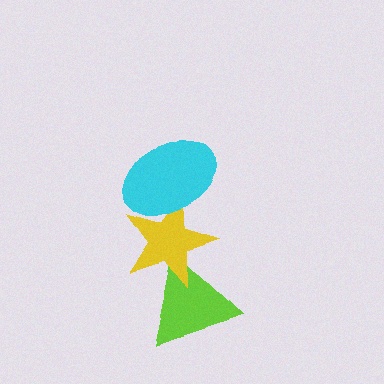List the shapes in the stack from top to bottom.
From top to bottom: the cyan ellipse, the yellow star, the lime triangle.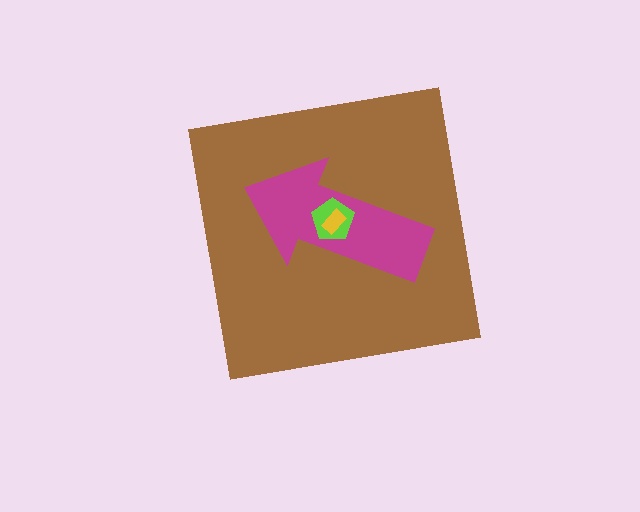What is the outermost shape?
The brown square.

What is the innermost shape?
The yellow rectangle.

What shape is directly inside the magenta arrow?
The lime pentagon.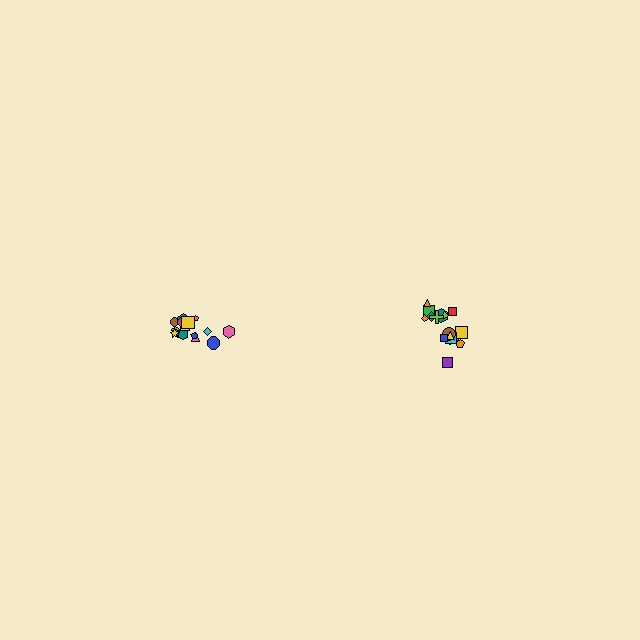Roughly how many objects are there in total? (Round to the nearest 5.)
Roughly 35 objects in total.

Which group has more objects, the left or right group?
The right group.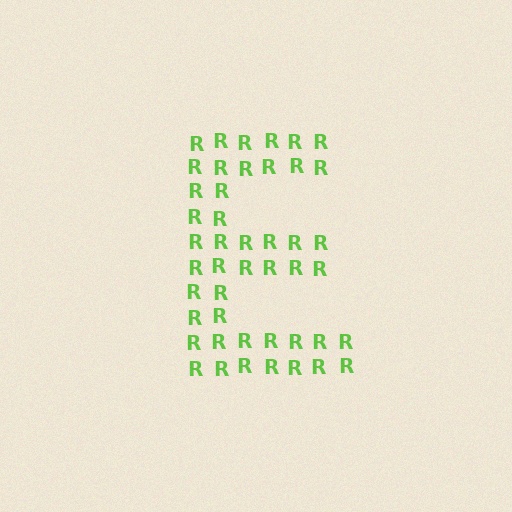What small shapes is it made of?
It is made of small letter R's.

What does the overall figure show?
The overall figure shows the letter E.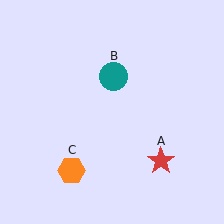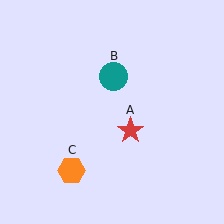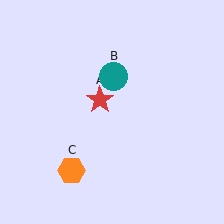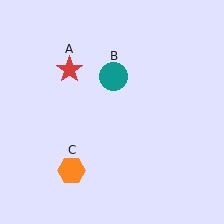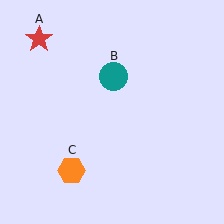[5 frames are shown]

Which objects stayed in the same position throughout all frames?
Teal circle (object B) and orange hexagon (object C) remained stationary.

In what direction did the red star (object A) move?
The red star (object A) moved up and to the left.